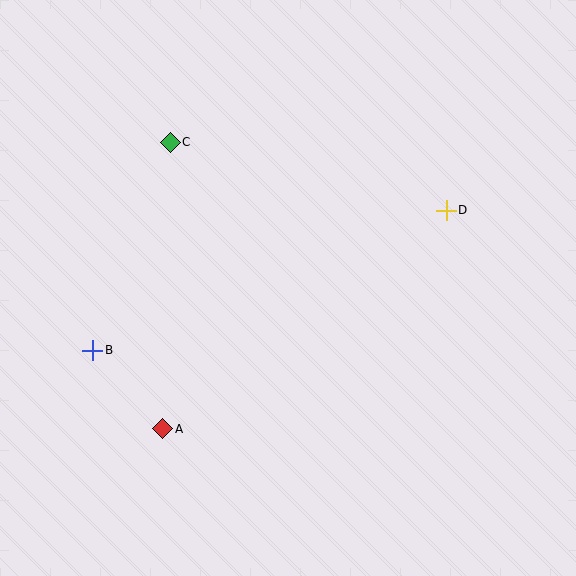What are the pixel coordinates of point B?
Point B is at (93, 350).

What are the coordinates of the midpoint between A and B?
The midpoint between A and B is at (128, 390).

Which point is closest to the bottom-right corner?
Point D is closest to the bottom-right corner.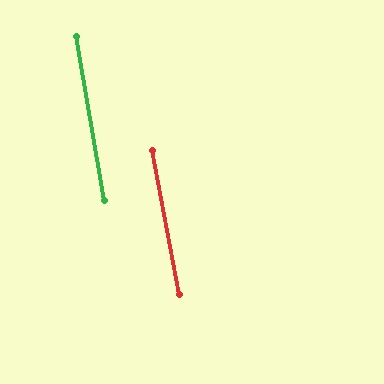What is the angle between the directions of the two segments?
Approximately 1 degree.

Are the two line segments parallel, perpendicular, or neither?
Parallel — their directions differ by only 1.0°.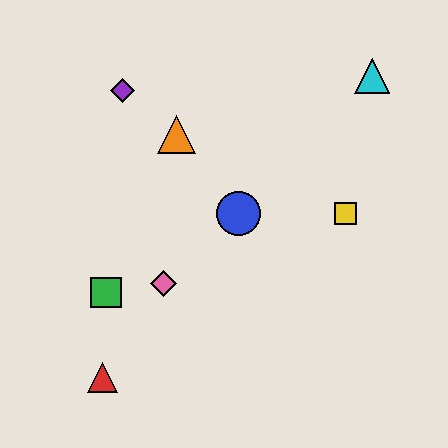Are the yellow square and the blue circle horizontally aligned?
Yes, both are at y≈213.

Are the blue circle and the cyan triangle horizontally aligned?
No, the blue circle is at y≈213 and the cyan triangle is at y≈76.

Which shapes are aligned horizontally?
The blue circle, the yellow square are aligned horizontally.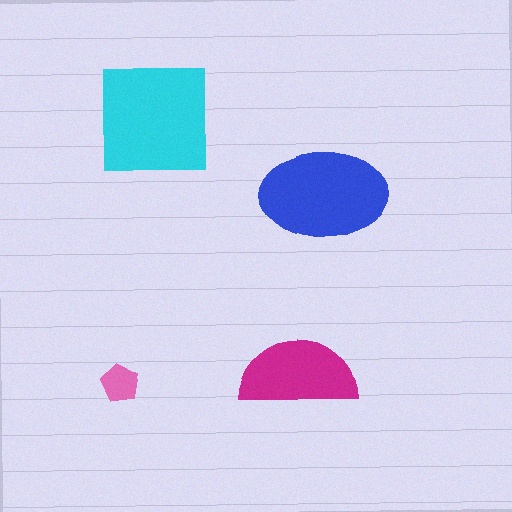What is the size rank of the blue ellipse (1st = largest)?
2nd.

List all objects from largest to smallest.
The cyan square, the blue ellipse, the magenta semicircle, the pink pentagon.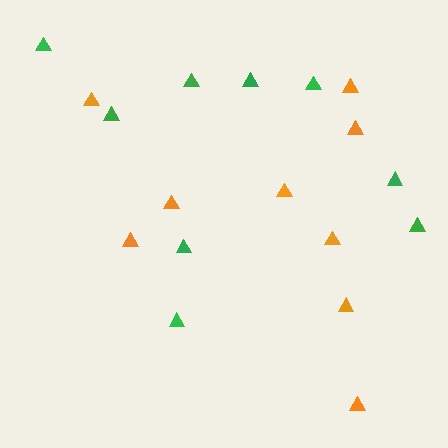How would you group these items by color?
There are 2 groups: one group of orange triangles (9) and one group of green triangles (9).